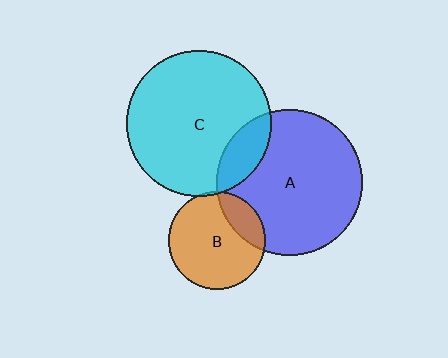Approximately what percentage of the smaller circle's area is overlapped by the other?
Approximately 5%.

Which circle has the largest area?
Circle A (blue).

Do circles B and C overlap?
Yes.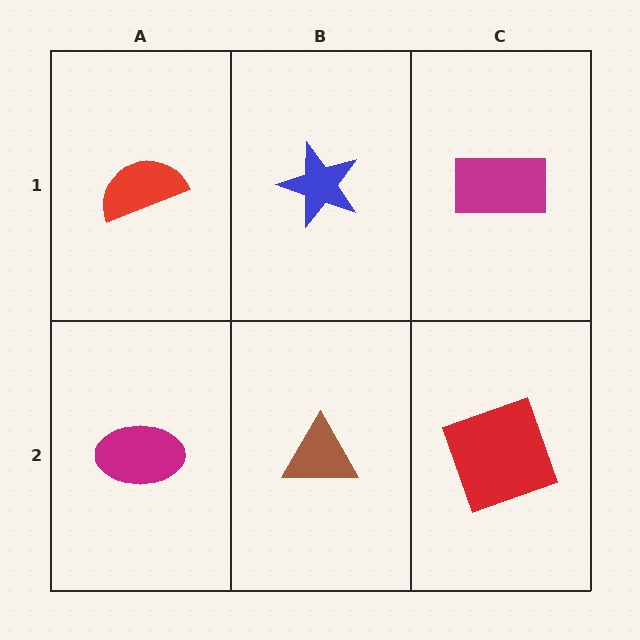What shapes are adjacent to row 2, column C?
A magenta rectangle (row 1, column C), a brown triangle (row 2, column B).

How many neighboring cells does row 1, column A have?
2.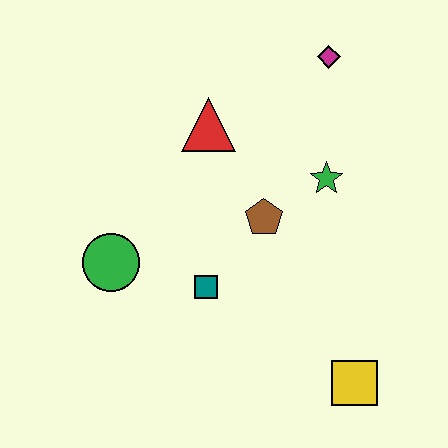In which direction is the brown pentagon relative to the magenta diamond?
The brown pentagon is below the magenta diamond.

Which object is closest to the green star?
The brown pentagon is closest to the green star.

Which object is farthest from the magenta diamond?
The yellow square is farthest from the magenta diamond.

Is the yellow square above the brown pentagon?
No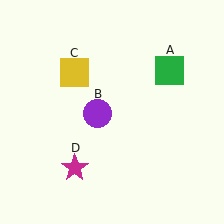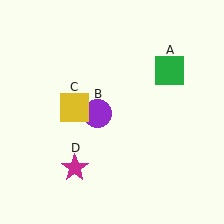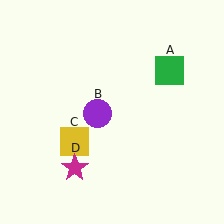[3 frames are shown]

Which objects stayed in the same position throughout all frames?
Green square (object A) and purple circle (object B) and magenta star (object D) remained stationary.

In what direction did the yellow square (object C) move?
The yellow square (object C) moved down.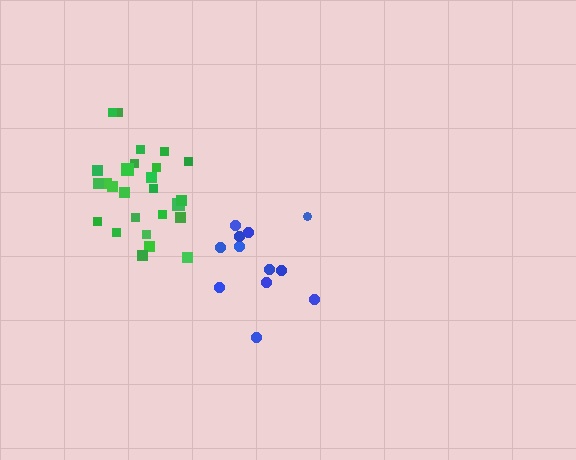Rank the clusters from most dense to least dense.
green, blue.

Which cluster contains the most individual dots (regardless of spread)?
Green (26).